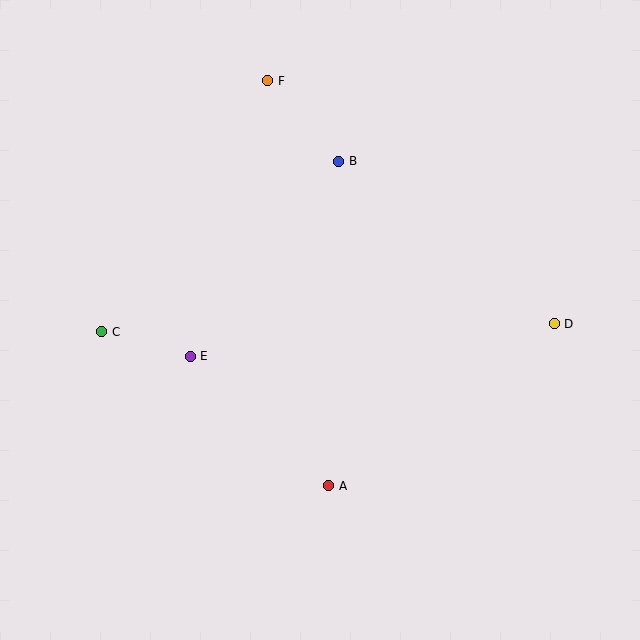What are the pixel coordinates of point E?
Point E is at (190, 356).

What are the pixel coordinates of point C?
Point C is at (102, 332).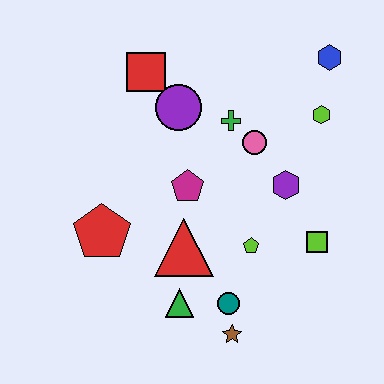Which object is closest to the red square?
The purple circle is closest to the red square.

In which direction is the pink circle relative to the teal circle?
The pink circle is above the teal circle.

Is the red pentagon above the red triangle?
Yes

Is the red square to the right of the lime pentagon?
No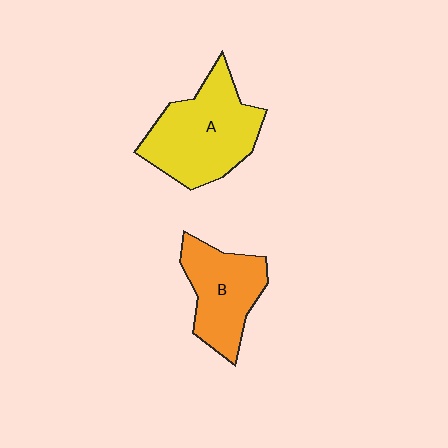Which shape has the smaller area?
Shape B (orange).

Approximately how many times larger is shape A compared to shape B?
Approximately 1.4 times.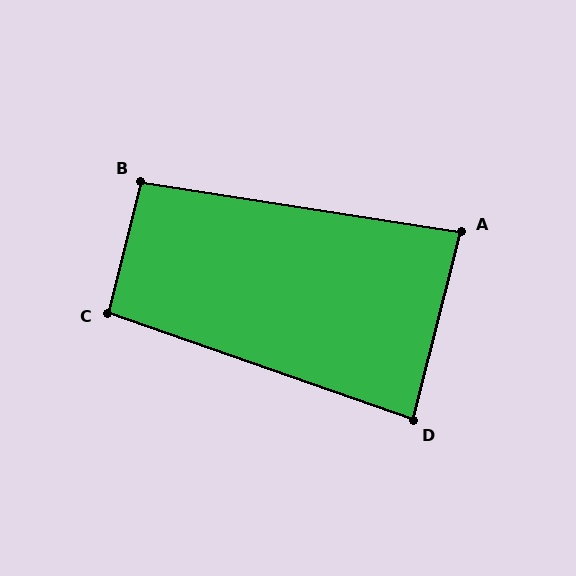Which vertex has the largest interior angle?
C, at approximately 95 degrees.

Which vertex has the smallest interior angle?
A, at approximately 85 degrees.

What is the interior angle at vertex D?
Approximately 85 degrees (approximately right).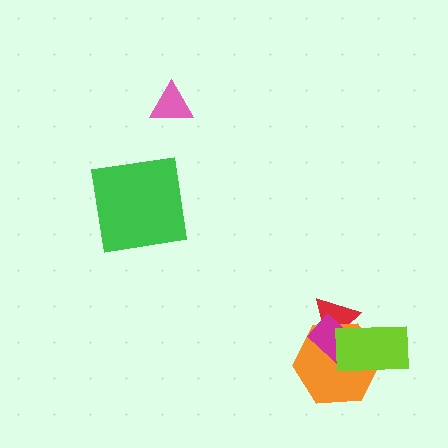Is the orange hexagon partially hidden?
Yes, it is partially covered by another shape.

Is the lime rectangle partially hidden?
No, no other shape covers it.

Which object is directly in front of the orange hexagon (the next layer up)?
The magenta rectangle is directly in front of the orange hexagon.